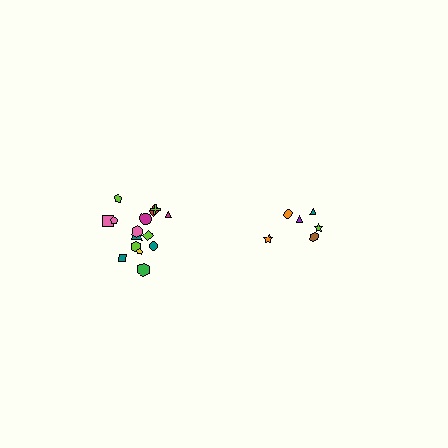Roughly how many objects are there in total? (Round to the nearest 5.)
Roughly 20 objects in total.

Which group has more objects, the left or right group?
The left group.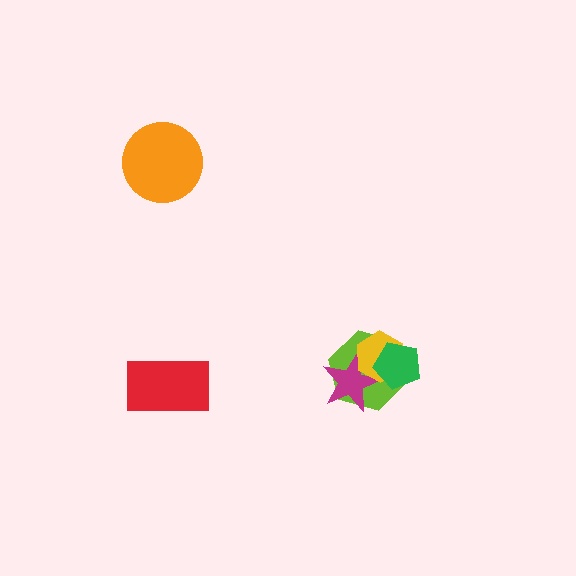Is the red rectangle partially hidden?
No, no other shape covers it.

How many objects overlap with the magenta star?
3 objects overlap with the magenta star.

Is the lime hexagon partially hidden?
Yes, it is partially covered by another shape.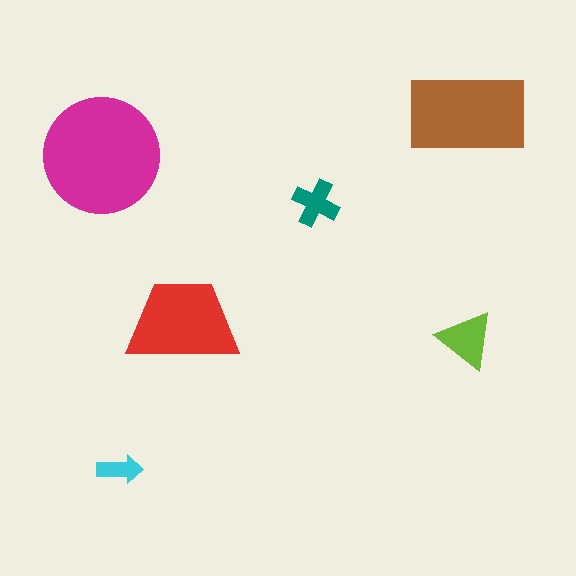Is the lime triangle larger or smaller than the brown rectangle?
Smaller.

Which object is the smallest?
The cyan arrow.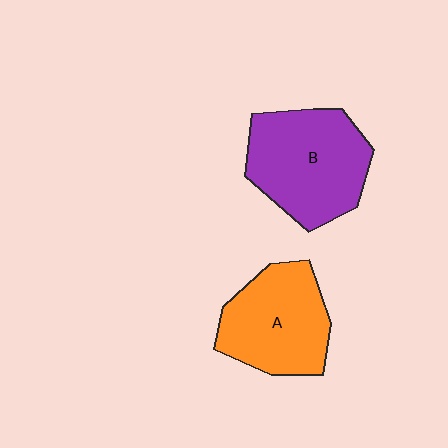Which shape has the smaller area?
Shape A (orange).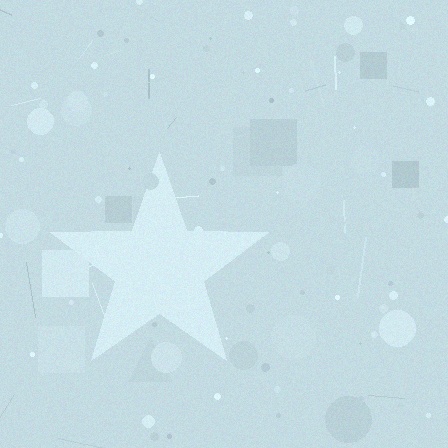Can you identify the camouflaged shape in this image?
The camouflaged shape is a star.